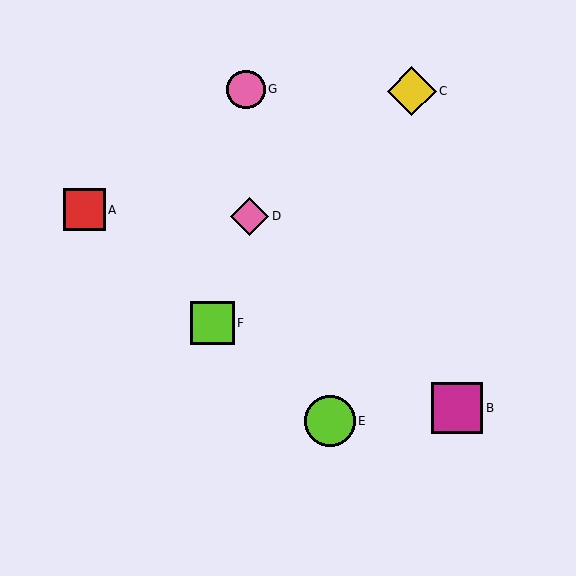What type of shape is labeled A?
Shape A is a red square.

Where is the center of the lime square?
The center of the lime square is at (212, 323).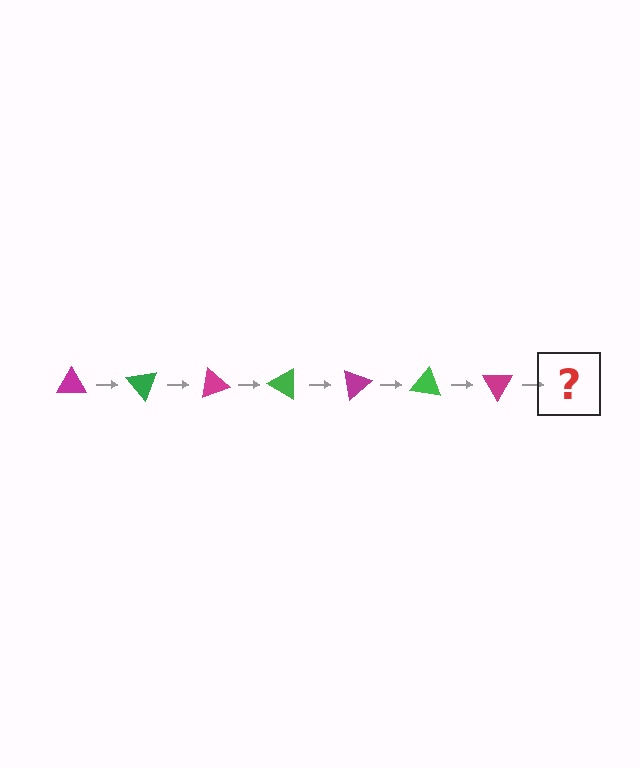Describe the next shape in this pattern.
It should be a green triangle, rotated 350 degrees from the start.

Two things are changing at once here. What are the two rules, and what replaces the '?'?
The two rules are that it rotates 50 degrees each step and the color cycles through magenta and green. The '?' should be a green triangle, rotated 350 degrees from the start.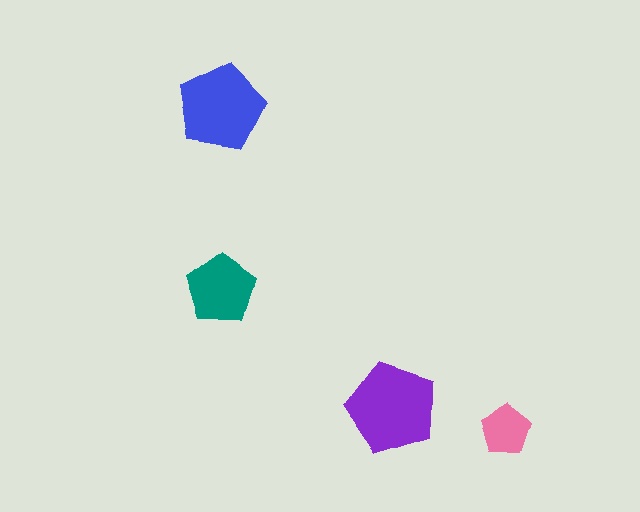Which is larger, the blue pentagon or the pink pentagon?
The blue one.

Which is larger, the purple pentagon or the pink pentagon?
The purple one.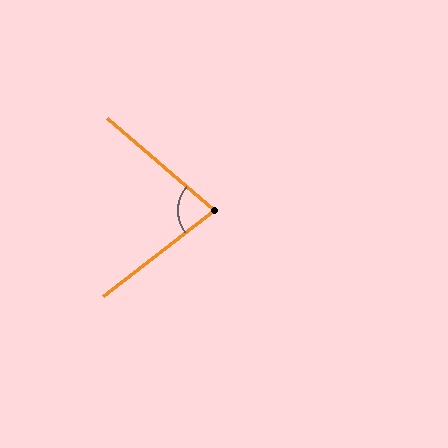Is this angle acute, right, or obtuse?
It is acute.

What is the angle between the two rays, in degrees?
Approximately 78 degrees.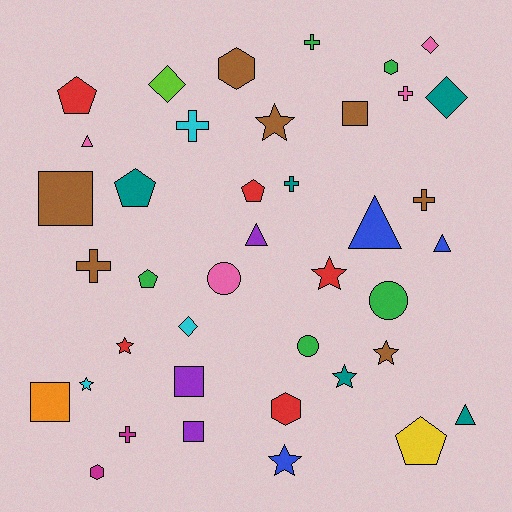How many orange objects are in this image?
There is 1 orange object.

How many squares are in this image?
There are 5 squares.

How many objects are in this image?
There are 40 objects.